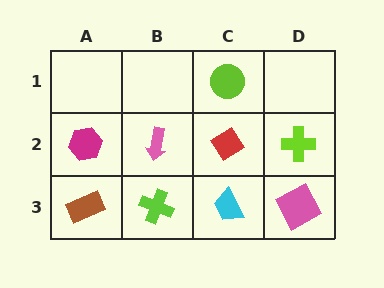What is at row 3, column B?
A lime cross.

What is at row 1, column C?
A lime circle.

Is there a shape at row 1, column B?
No, that cell is empty.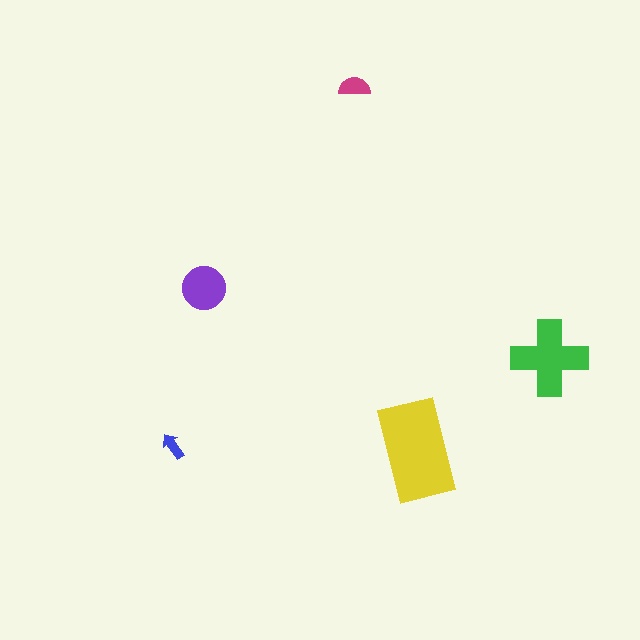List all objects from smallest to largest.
The blue arrow, the magenta semicircle, the purple circle, the green cross, the yellow rectangle.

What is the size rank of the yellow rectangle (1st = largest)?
1st.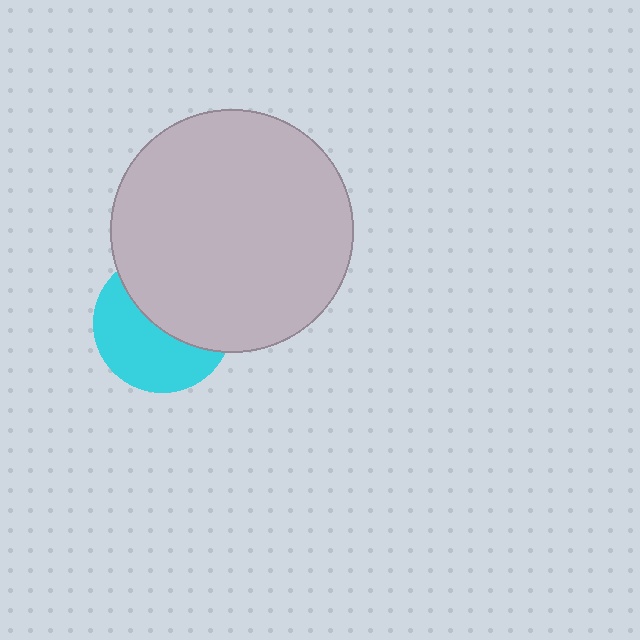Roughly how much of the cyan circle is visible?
About half of it is visible (roughly 51%).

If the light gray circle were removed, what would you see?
You would see the complete cyan circle.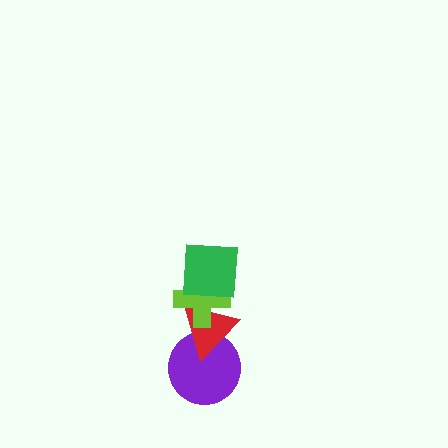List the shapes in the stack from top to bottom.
From top to bottom: the green square, the lime cross, the red triangle, the purple circle.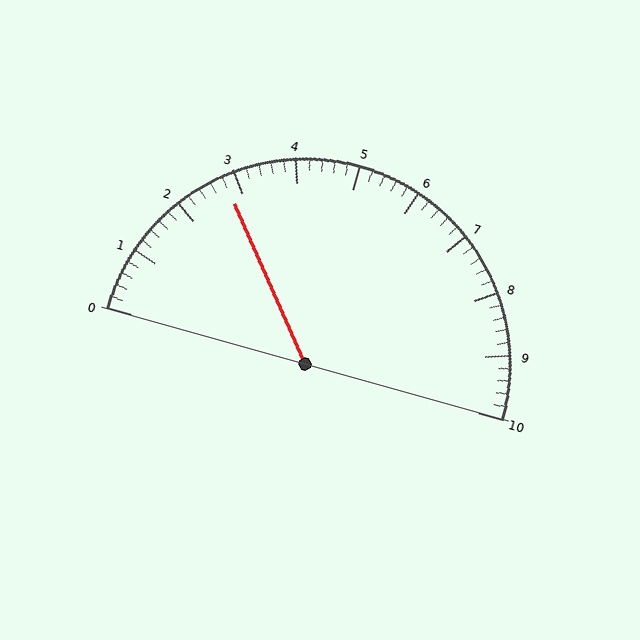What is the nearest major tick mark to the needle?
The nearest major tick mark is 3.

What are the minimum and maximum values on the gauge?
The gauge ranges from 0 to 10.